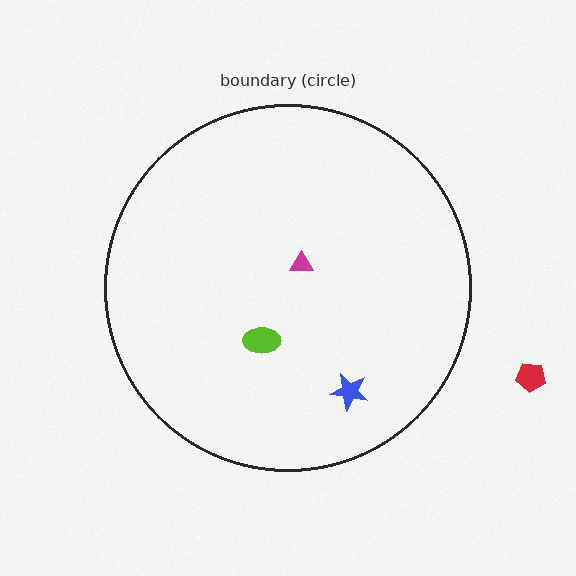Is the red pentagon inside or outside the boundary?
Outside.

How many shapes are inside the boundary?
3 inside, 1 outside.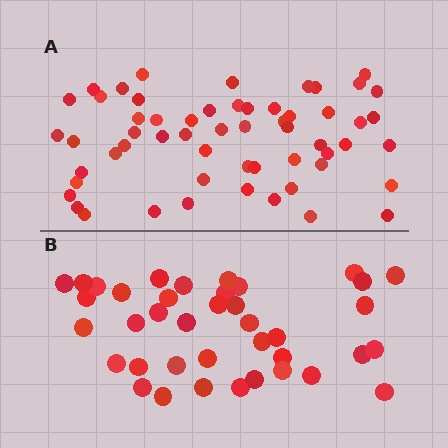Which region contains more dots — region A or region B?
Region A (the top region) has more dots.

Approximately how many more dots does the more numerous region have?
Region A has approximately 20 more dots than region B.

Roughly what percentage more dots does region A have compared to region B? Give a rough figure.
About 45% more.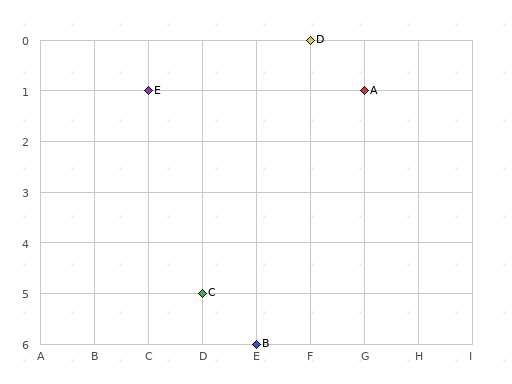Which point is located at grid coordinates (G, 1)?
Point A is at (G, 1).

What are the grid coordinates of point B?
Point B is at grid coordinates (E, 6).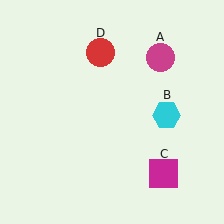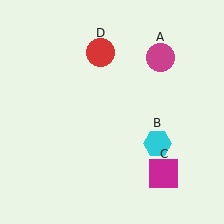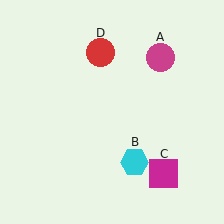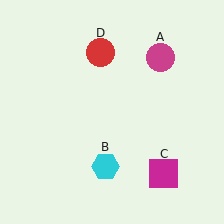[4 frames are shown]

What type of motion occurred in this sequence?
The cyan hexagon (object B) rotated clockwise around the center of the scene.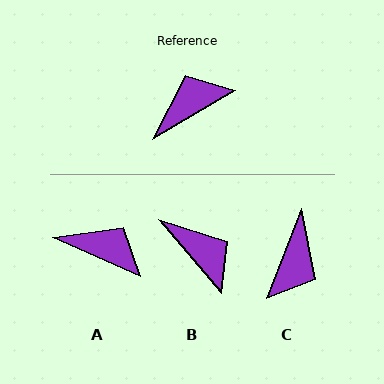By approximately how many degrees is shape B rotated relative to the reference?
Approximately 80 degrees clockwise.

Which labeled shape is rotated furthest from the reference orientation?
C, about 142 degrees away.